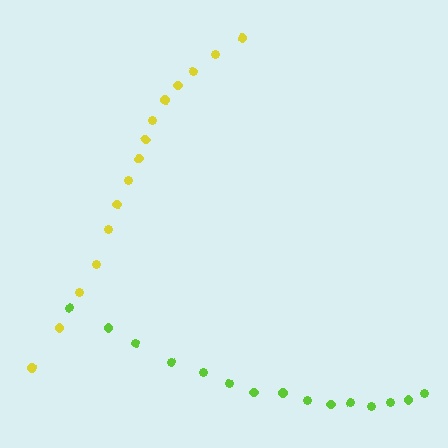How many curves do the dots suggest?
There are 2 distinct paths.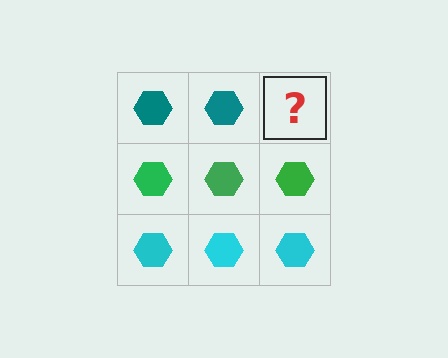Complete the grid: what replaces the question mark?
The question mark should be replaced with a teal hexagon.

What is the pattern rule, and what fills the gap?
The rule is that each row has a consistent color. The gap should be filled with a teal hexagon.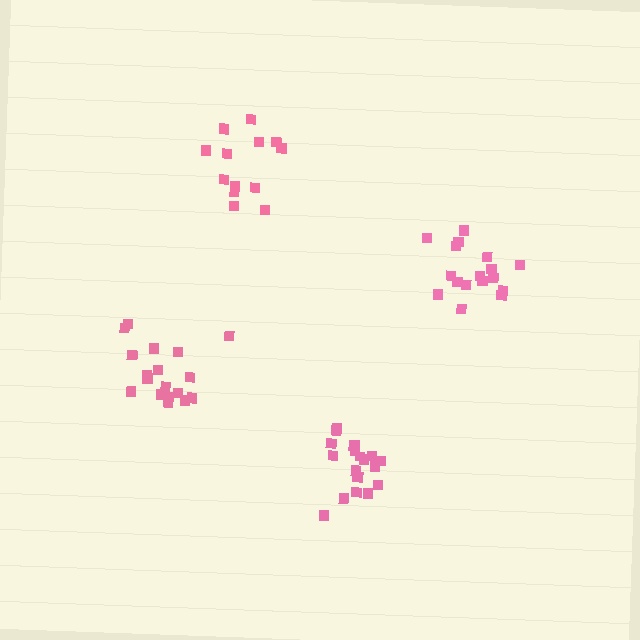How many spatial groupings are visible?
There are 4 spatial groupings.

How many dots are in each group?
Group 1: 18 dots, Group 2: 13 dots, Group 3: 17 dots, Group 4: 18 dots (66 total).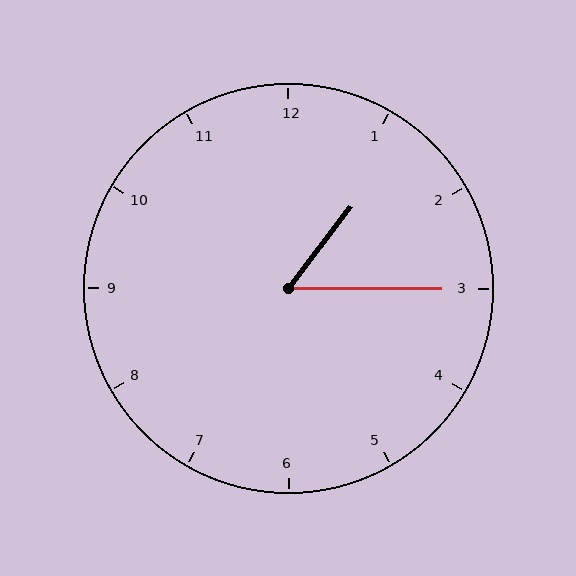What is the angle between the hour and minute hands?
Approximately 52 degrees.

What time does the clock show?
1:15.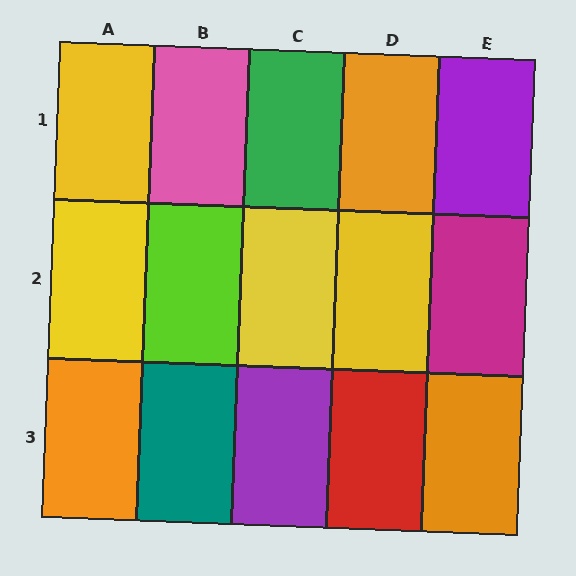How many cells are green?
1 cell is green.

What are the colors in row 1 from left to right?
Yellow, pink, green, orange, purple.